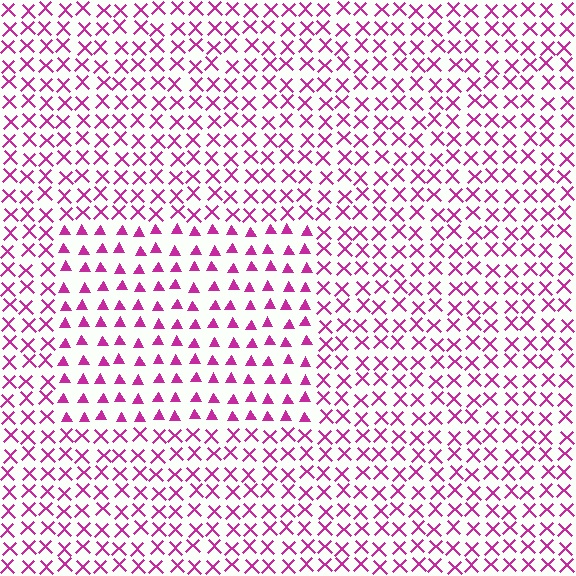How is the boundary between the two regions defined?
The boundary is defined by a change in element shape: triangles inside vs. X marks outside. All elements share the same color and spacing.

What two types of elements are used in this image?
The image uses triangles inside the rectangle region and X marks outside it.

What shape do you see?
I see a rectangle.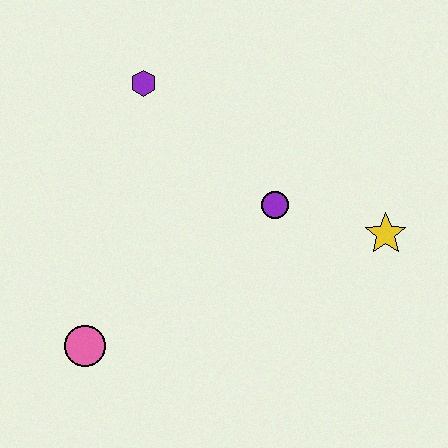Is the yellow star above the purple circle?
No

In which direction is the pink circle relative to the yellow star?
The pink circle is to the left of the yellow star.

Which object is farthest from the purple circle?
The pink circle is farthest from the purple circle.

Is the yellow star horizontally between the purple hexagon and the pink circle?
No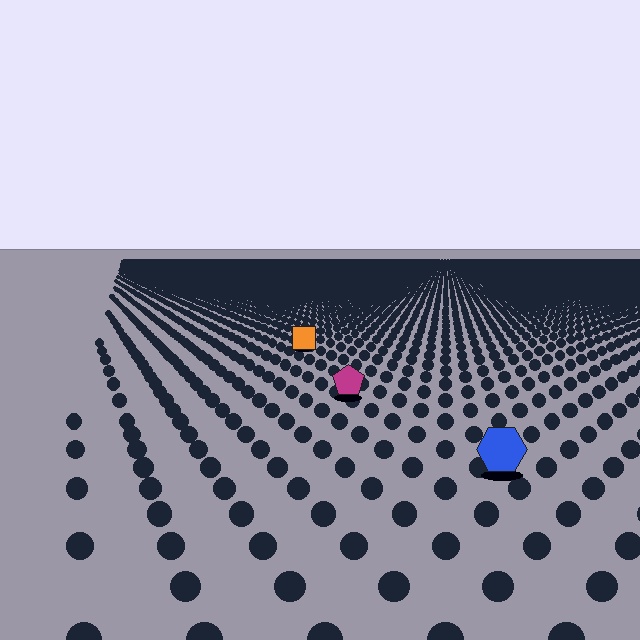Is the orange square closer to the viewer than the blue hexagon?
No. The blue hexagon is closer — you can tell from the texture gradient: the ground texture is coarser near it.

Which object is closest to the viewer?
The blue hexagon is closest. The texture marks near it are larger and more spread out.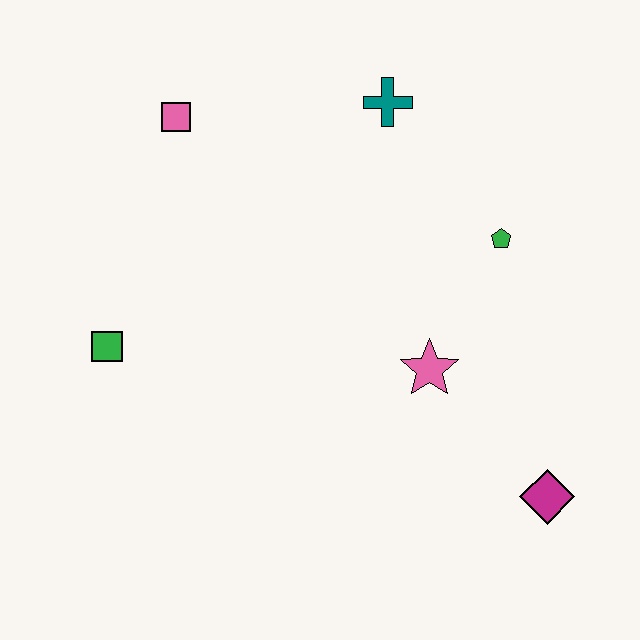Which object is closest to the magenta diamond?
The pink star is closest to the magenta diamond.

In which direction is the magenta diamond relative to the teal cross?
The magenta diamond is below the teal cross.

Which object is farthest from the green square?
The magenta diamond is farthest from the green square.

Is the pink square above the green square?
Yes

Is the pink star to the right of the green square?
Yes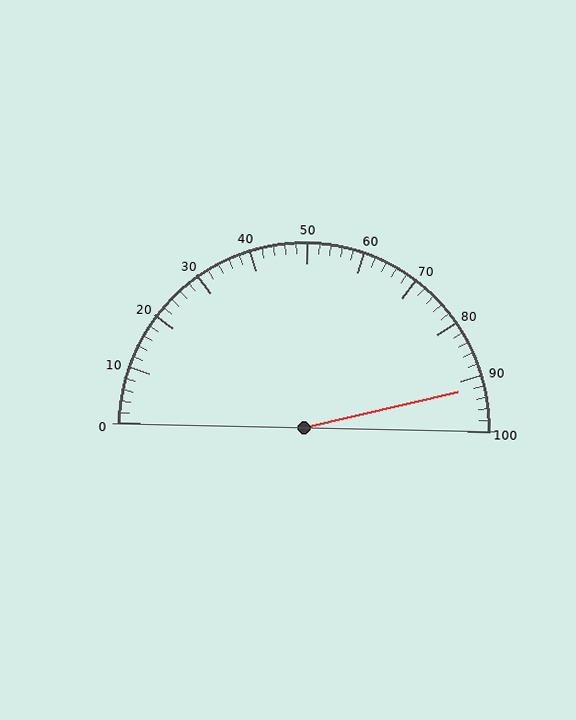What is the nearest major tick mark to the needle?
The nearest major tick mark is 90.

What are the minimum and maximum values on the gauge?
The gauge ranges from 0 to 100.